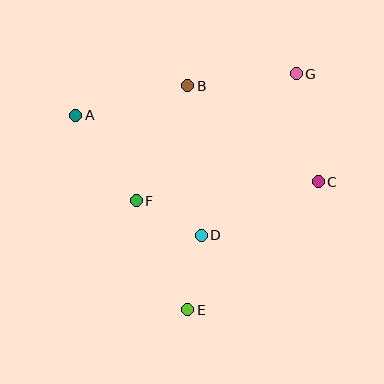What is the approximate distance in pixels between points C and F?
The distance between C and F is approximately 183 pixels.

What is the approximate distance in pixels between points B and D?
The distance between B and D is approximately 150 pixels.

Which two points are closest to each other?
Points D and F are closest to each other.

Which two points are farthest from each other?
Points E and G are farthest from each other.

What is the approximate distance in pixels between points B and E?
The distance between B and E is approximately 224 pixels.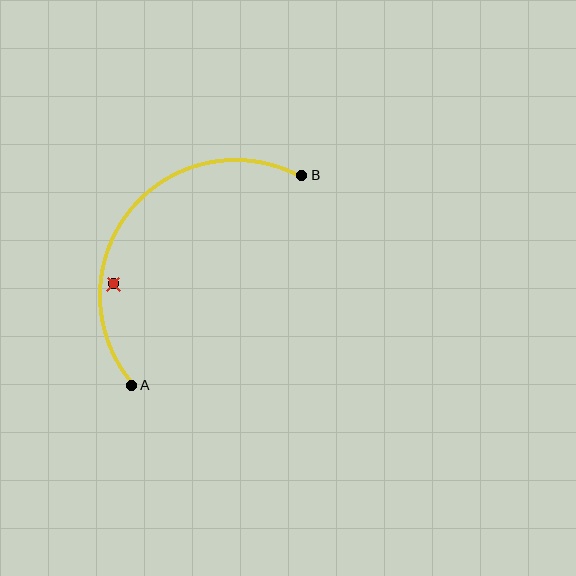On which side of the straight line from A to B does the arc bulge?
The arc bulges above and to the left of the straight line connecting A and B.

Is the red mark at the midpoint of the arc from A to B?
No — the red mark does not lie on the arc at all. It sits slightly inside the curve.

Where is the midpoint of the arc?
The arc midpoint is the point on the curve farthest from the straight line joining A and B. It sits above and to the left of that line.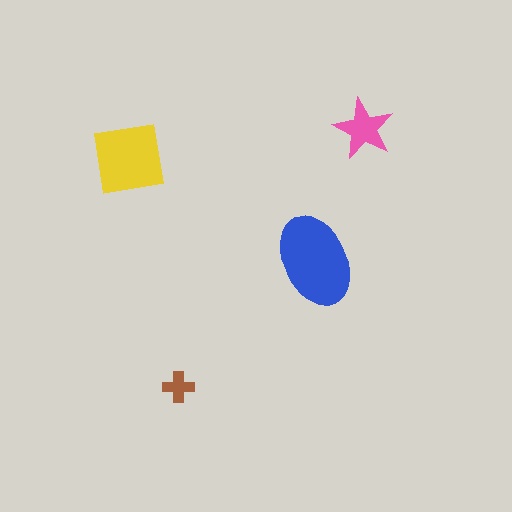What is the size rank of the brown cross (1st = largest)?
4th.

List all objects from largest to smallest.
The blue ellipse, the yellow square, the pink star, the brown cross.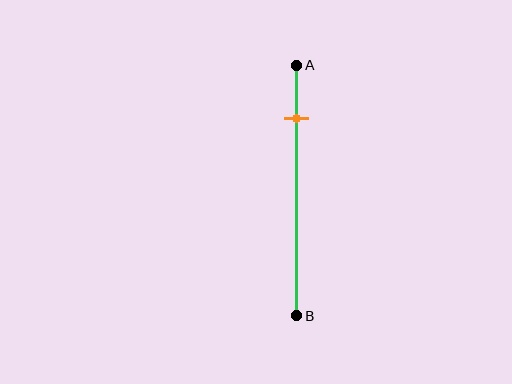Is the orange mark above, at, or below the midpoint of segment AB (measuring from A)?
The orange mark is above the midpoint of segment AB.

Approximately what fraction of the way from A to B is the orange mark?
The orange mark is approximately 20% of the way from A to B.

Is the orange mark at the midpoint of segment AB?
No, the mark is at about 20% from A, not at the 50% midpoint.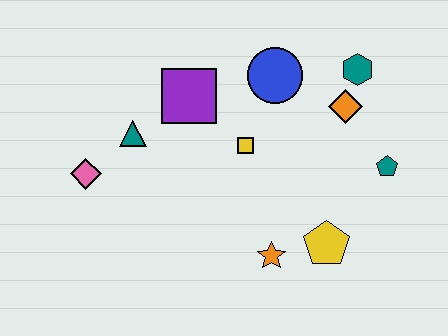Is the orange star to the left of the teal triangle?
No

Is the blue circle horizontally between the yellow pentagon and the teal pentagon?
No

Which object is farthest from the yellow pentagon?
The pink diamond is farthest from the yellow pentagon.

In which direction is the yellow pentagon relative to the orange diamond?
The yellow pentagon is below the orange diamond.